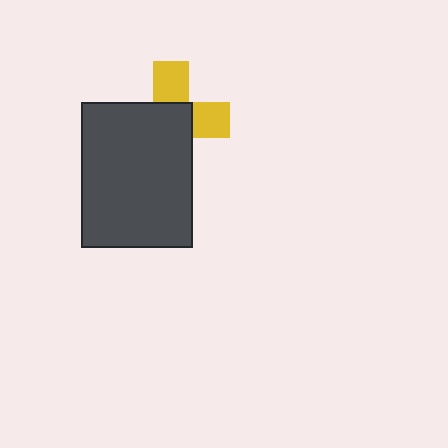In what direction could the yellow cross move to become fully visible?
The yellow cross could move toward the upper-right. That would shift it out from behind the dark gray rectangle entirely.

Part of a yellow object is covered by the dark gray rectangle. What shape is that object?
It is a cross.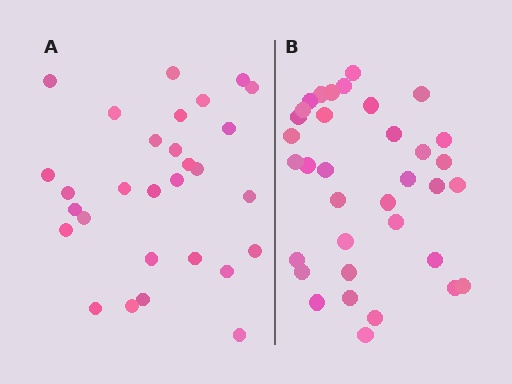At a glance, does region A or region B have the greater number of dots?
Region B (the right region) has more dots.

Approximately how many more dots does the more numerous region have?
Region B has about 6 more dots than region A.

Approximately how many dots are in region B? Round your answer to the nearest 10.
About 40 dots. (The exact count is 35, which rounds to 40.)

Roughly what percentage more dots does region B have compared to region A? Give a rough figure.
About 20% more.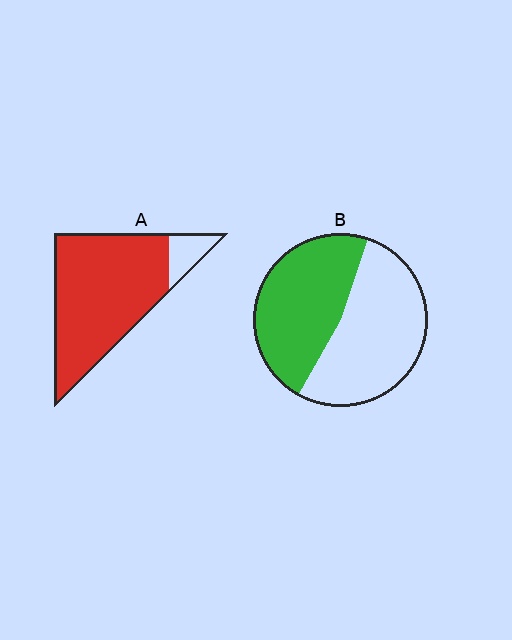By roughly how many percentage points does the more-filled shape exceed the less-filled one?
By roughly 40 percentage points (A over B).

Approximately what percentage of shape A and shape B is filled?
A is approximately 90% and B is approximately 45%.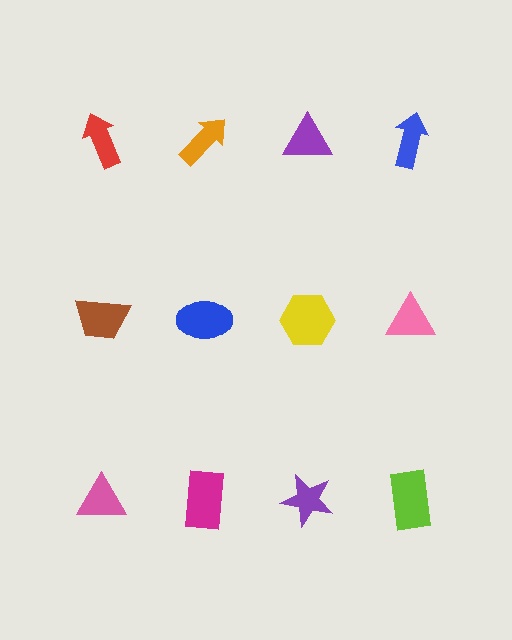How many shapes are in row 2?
4 shapes.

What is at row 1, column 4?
A blue arrow.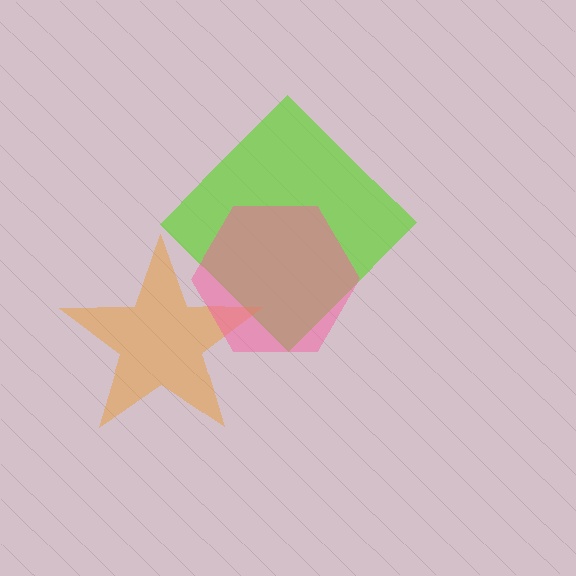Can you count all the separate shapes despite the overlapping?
Yes, there are 3 separate shapes.